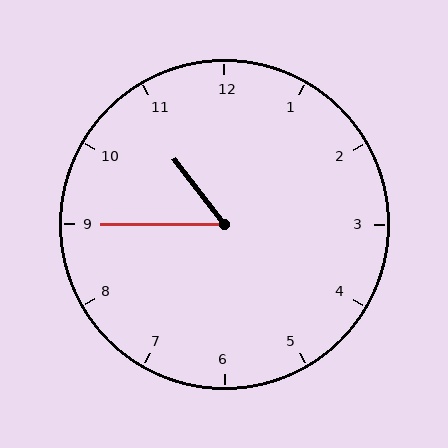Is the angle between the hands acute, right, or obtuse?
It is acute.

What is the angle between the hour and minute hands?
Approximately 52 degrees.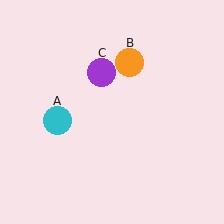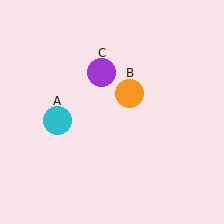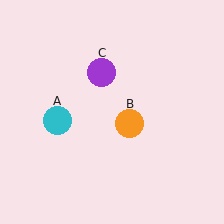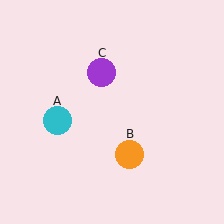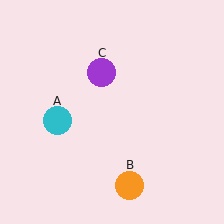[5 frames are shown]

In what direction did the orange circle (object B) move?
The orange circle (object B) moved down.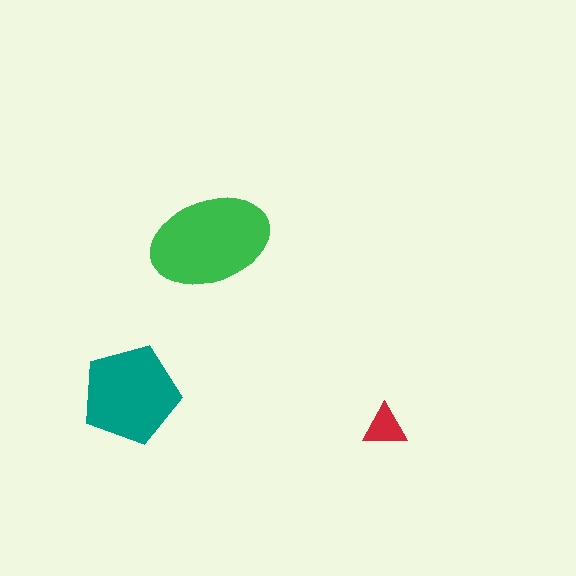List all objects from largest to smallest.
The green ellipse, the teal pentagon, the red triangle.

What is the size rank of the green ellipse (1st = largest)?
1st.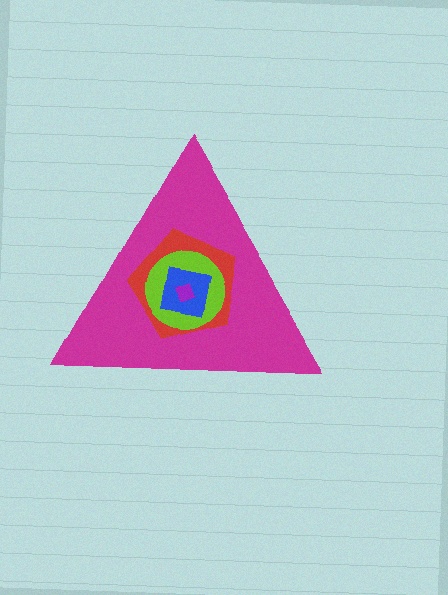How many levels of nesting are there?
5.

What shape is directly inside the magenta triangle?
The red pentagon.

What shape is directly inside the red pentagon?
The lime circle.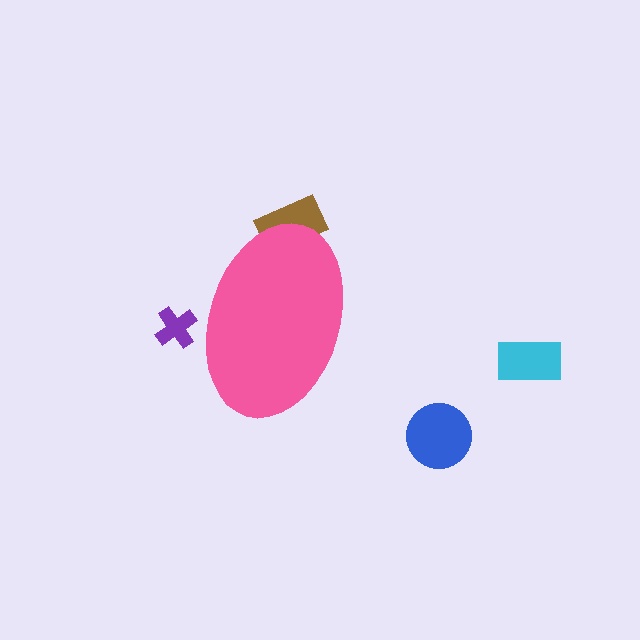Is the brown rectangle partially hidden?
Yes, the brown rectangle is partially hidden behind the pink ellipse.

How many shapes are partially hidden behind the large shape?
2 shapes are partially hidden.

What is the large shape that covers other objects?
A pink ellipse.